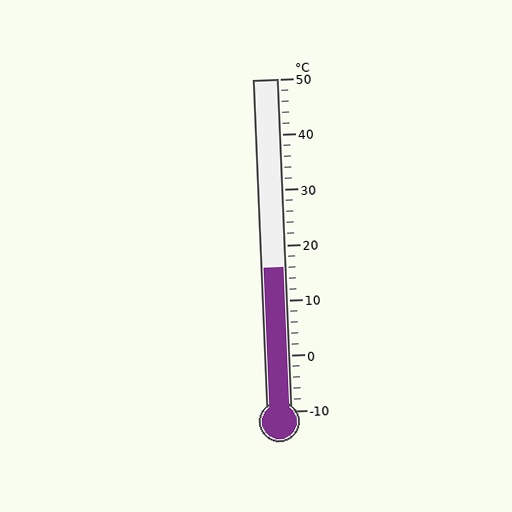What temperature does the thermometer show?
The thermometer shows approximately 16°C.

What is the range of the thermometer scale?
The thermometer scale ranges from -10°C to 50°C.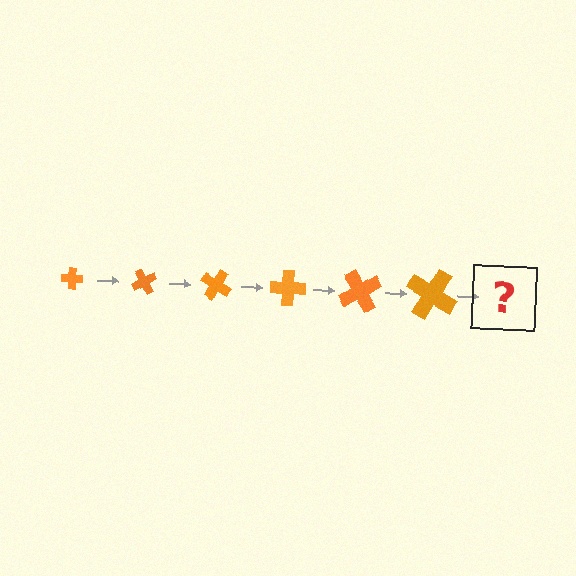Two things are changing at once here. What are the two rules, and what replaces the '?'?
The two rules are that the cross grows larger each step and it rotates 60 degrees each step. The '?' should be a cross, larger than the previous one and rotated 360 degrees from the start.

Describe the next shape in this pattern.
It should be a cross, larger than the previous one and rotated 360 degrees from the start.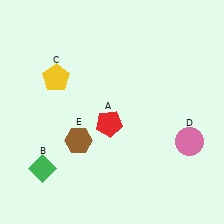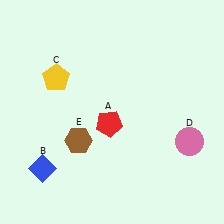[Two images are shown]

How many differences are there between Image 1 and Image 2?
There is 1 difference between the two images.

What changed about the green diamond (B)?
In Image 1, B is green. In Image 2, it changed to blue.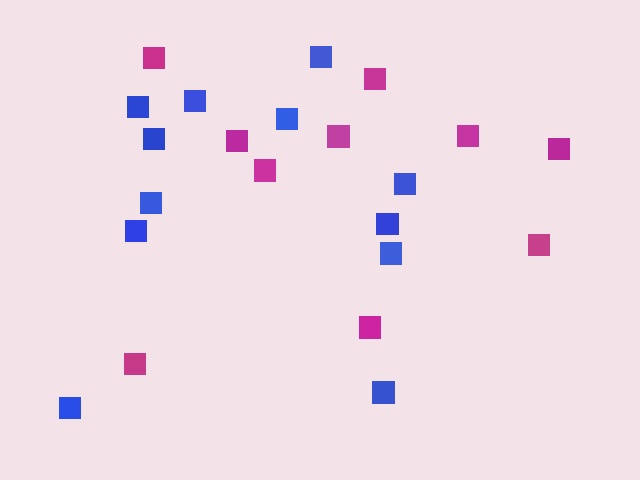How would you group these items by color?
There are 2 groups: one group of magenta squares (10) and one group of blue squares (12).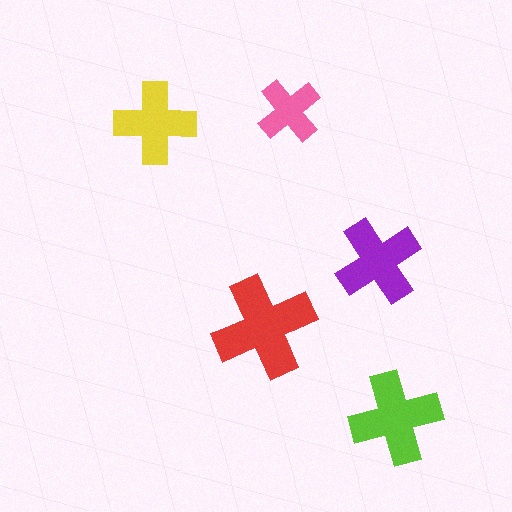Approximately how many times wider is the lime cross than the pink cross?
About 1.5 times wider.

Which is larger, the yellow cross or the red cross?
The red one.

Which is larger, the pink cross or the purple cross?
The purple one.